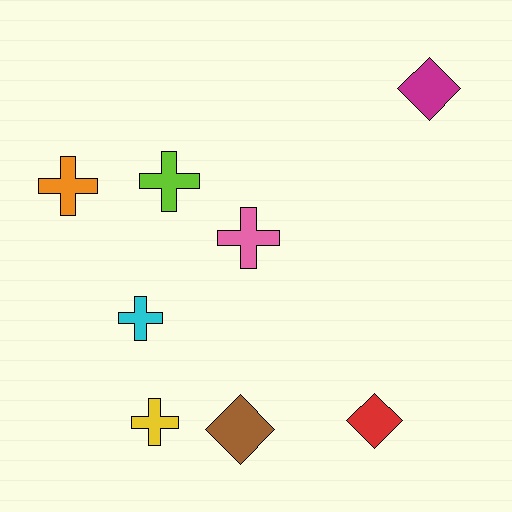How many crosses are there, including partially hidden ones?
There are 5 crosses.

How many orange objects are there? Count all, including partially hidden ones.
There is 1 orange object.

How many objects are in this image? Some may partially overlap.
There are 8 objects.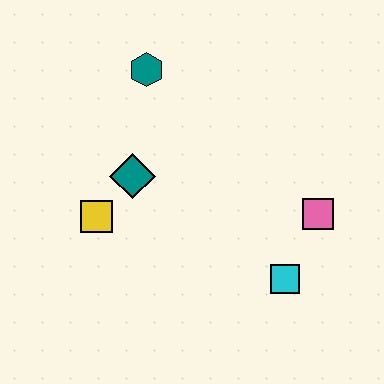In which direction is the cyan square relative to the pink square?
The cyan square is below the pink square.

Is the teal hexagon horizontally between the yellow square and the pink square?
Yes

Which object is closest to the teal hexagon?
The teal diamond is closest to the teal hexagon.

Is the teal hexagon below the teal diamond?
No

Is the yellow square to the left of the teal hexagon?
Yes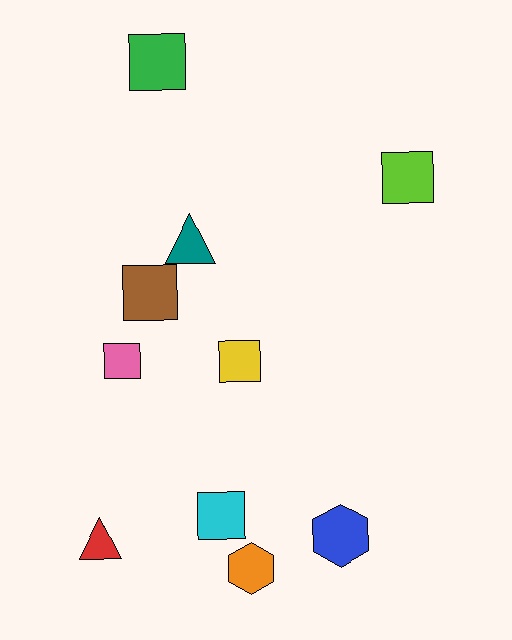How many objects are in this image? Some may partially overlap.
There are 10 objects.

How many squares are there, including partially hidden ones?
There are 6 squares.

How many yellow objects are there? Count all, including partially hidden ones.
There is 1 yellow object.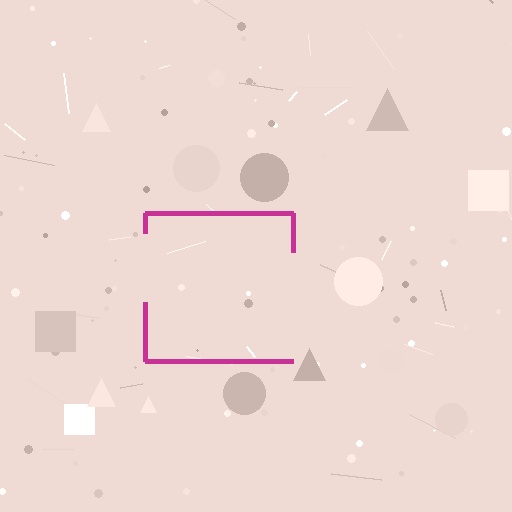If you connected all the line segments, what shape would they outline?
They would outline a square.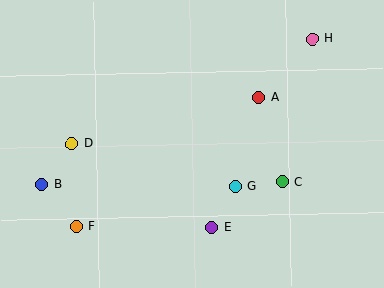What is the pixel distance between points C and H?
The distance between C and H is 146 pixels.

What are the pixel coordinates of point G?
Point G is at (235, 186).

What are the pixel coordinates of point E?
Point E is at (212, 228).